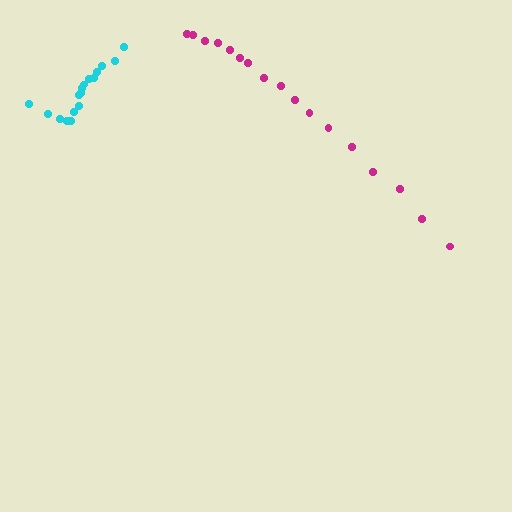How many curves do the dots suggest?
There are 2 distinct paths.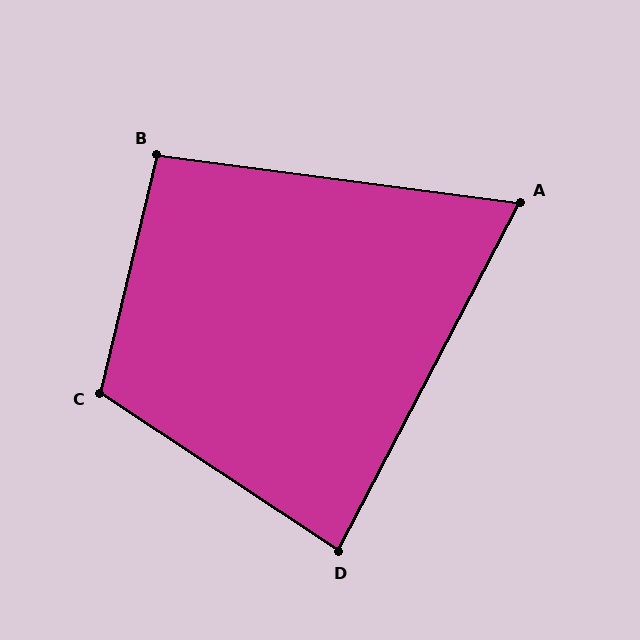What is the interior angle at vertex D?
Approximately 84 degrees (acute).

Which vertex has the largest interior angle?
C, at approximately 110 degrees.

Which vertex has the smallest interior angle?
A, at approximately 70 degrees.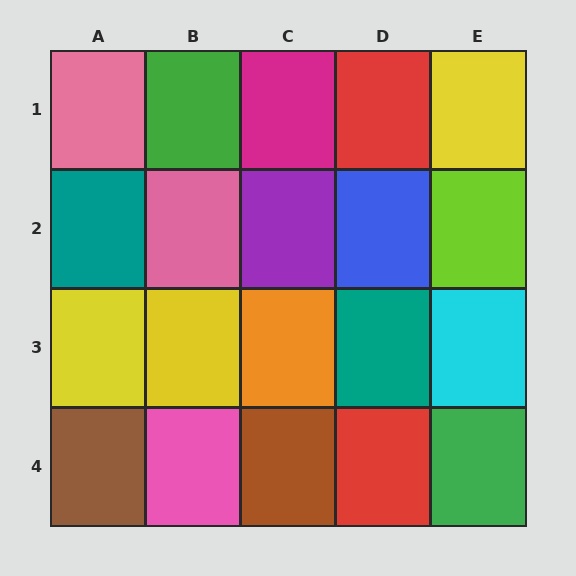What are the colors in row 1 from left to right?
Pink, green, magenta, red, yellow.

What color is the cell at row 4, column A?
Brown.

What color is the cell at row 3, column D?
Teal.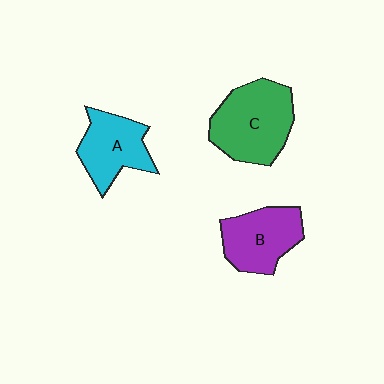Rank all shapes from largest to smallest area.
From largest to smallest: C (green), B (purple), A (cyan).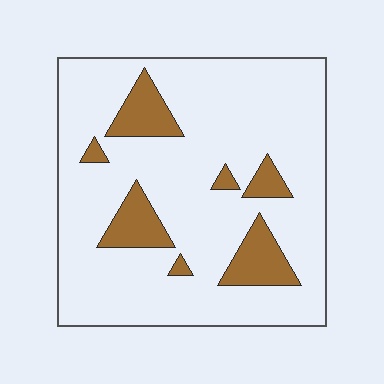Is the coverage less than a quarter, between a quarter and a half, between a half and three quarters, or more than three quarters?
Less than a quarter.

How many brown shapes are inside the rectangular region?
7.